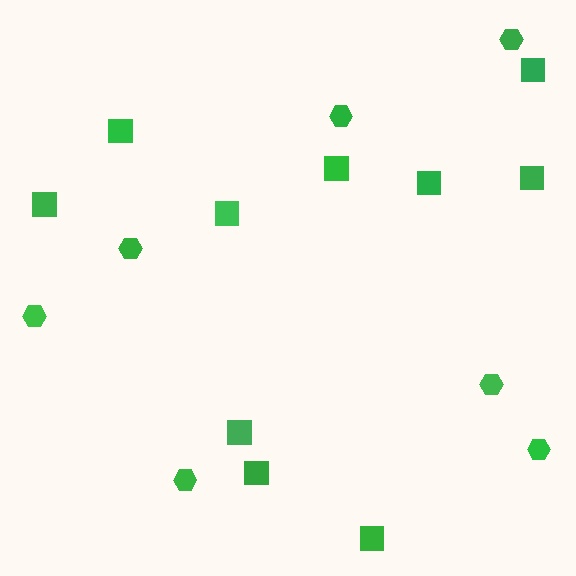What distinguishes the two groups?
There are 2 groups: one group of hexagons (7) and one group of squares (10).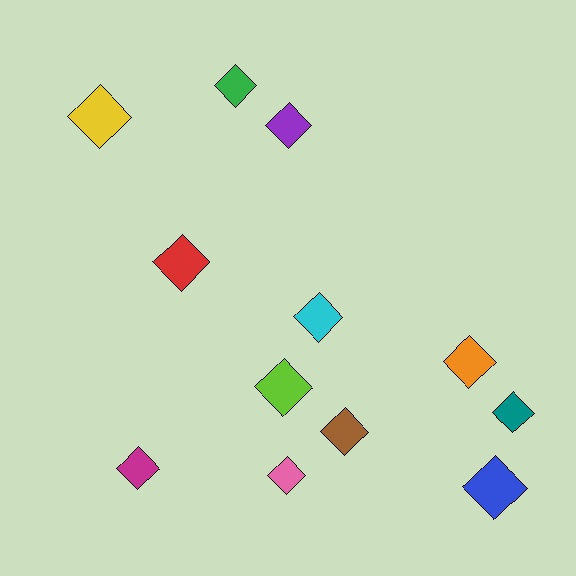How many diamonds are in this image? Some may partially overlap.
There are 12 diamonds.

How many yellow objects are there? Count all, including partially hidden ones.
There is 1 yellow object.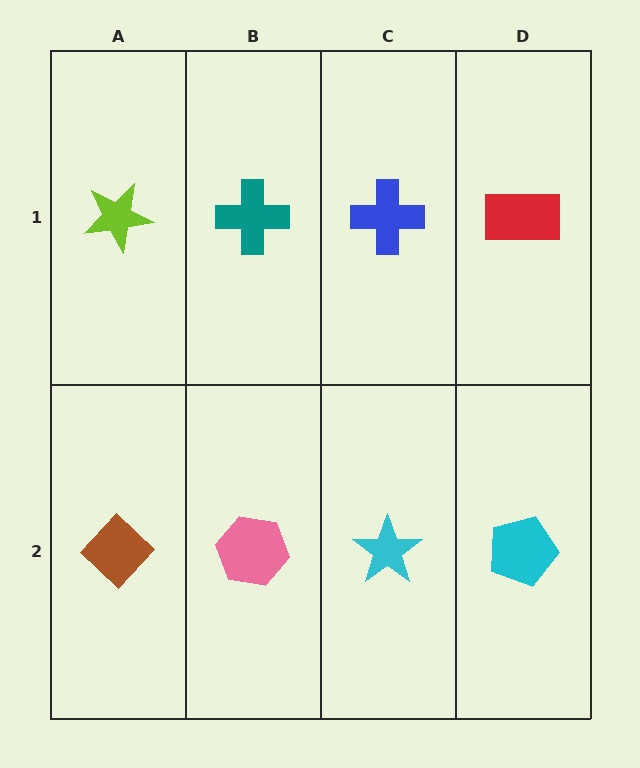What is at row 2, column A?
A brown diamond.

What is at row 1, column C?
A blue cross.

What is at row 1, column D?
A red rectangle.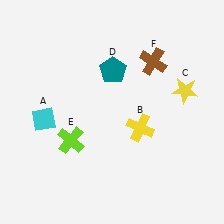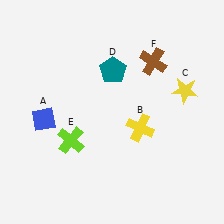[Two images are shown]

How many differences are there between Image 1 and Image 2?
There is 1 difference between the two images.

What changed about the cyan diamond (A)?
In Image 1, A is cyan. In Image 2, it changed to blue.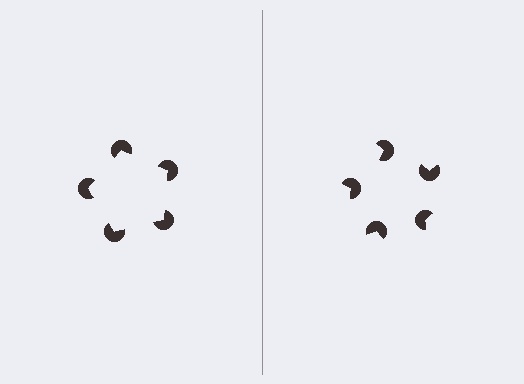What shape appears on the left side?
An illusory pentagon.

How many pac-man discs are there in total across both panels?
10 — 5 on each side.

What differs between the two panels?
The pac-man discs are positioned identically on both sides; only the wedge orientations differ. On the left they align to a pentagon; on the right they are misaligned.